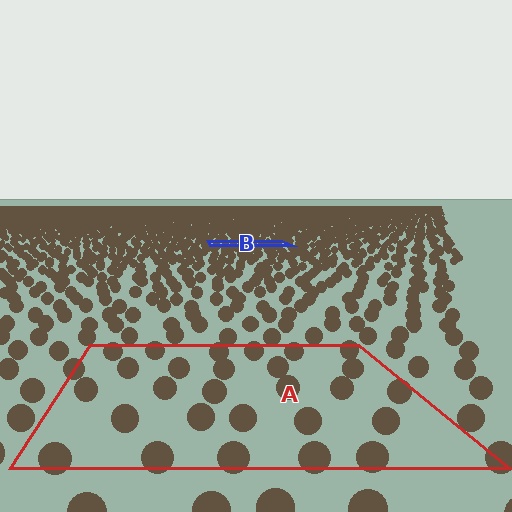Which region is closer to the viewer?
Region A is closer. The texture elements there are larger and more spread out.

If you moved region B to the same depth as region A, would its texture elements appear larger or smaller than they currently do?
They would appear larger. At a closer depth, the same texture elements are projected at a bigger on-screen size.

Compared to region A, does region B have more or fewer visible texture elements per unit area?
Region B has more texture elements per unit area — they are packed more densely because it is farther away.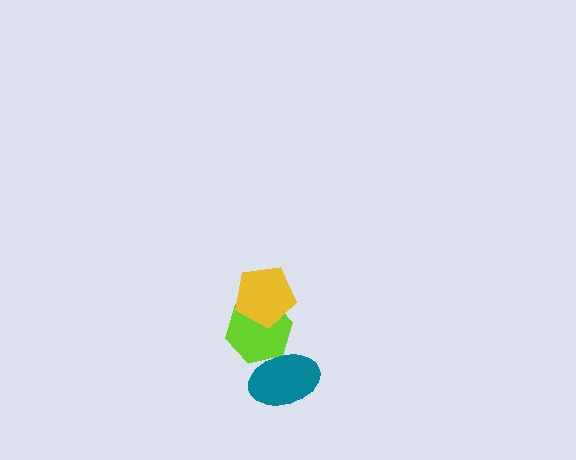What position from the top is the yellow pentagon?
The yellow pentagon is 1st from the top.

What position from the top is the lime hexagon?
The lime hexagon is 2nd from the top.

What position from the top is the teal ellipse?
The teal ellipse is 3rd from the top.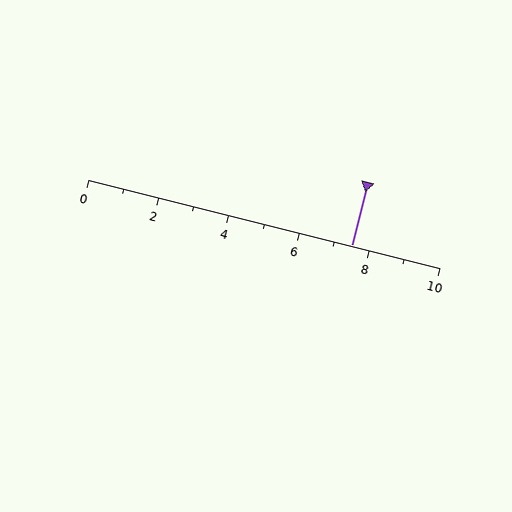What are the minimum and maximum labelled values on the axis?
The axis runs from 0 to 10.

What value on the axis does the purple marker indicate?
The marker indicates approximately 7.5.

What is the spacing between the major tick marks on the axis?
The major ticks are spaced 2 apart.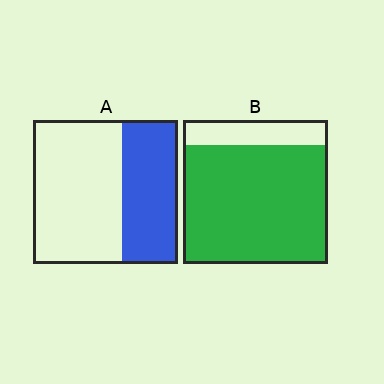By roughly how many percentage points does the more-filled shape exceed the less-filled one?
By roughly 45 percentage points (B over A).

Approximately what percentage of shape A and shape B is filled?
A is approximately 40% and B is approximately 85%.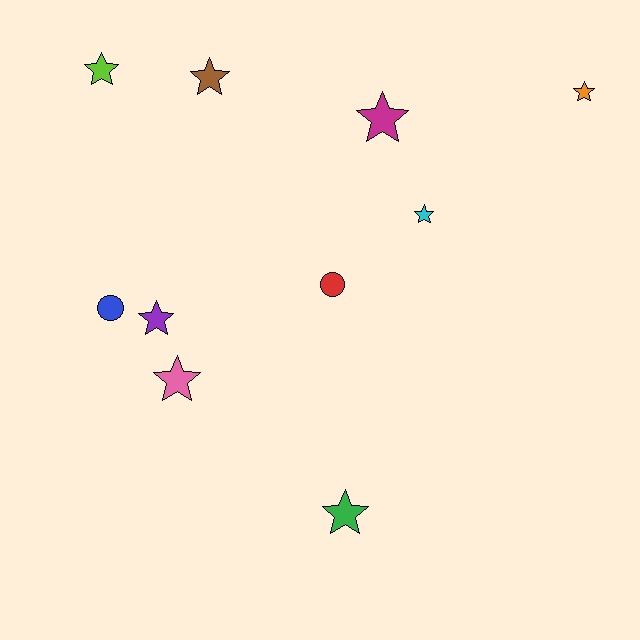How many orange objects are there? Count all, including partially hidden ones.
There is 1 orange object.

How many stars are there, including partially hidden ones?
There are 8 stars.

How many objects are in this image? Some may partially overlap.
There are 10 objects.